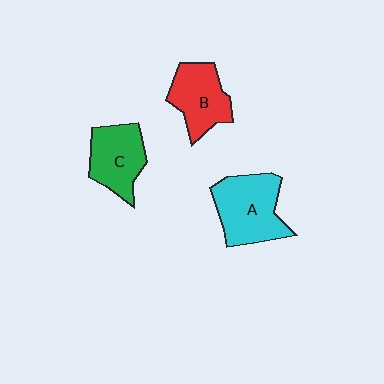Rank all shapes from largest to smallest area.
From largest to smallest: A (cyan), C (green), B (red).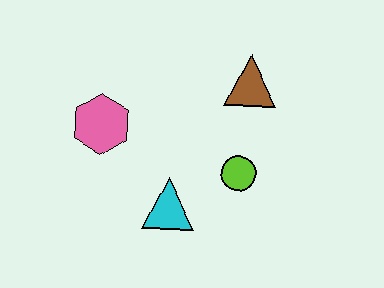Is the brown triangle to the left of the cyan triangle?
No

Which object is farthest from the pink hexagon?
The brown triangle is farthest from the pink hexagon.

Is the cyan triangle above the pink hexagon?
No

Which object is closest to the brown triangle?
The lime circle is closest to the brown triangle.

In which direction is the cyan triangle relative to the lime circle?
The cyan triangle is to the left of the lime circle.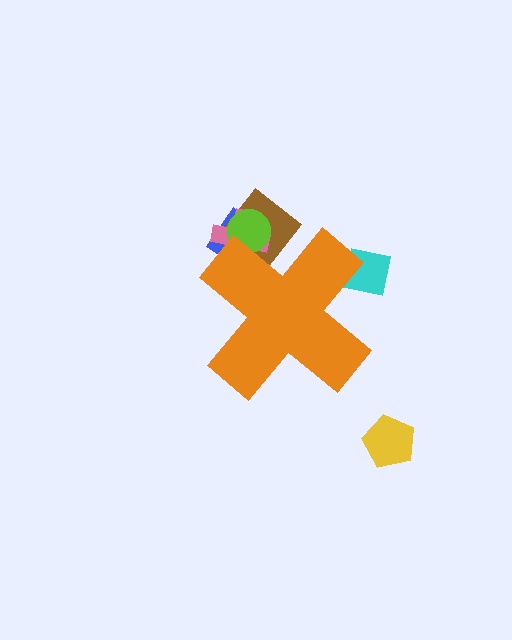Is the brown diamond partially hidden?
Yes, the brown diamond is partially hidden behind the orange cross.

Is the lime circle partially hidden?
Yes, the lime circle is partially hidden behind the orange cross.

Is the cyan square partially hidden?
Yes, the cyan square is partially hidden behind the orange cross.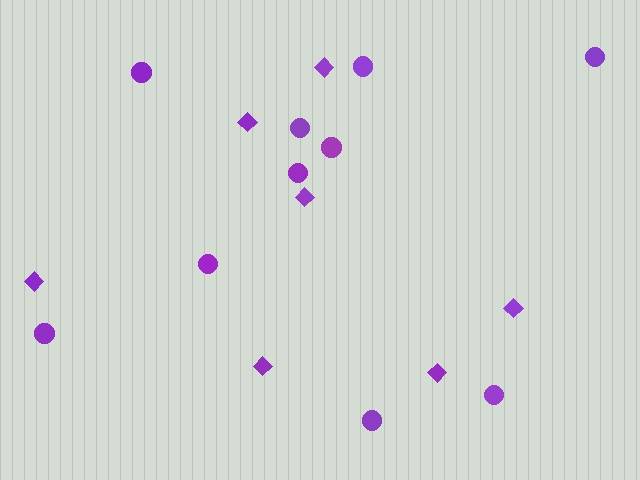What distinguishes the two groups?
There are 2 groups: one group of circles (10) and one group of diamonds (7).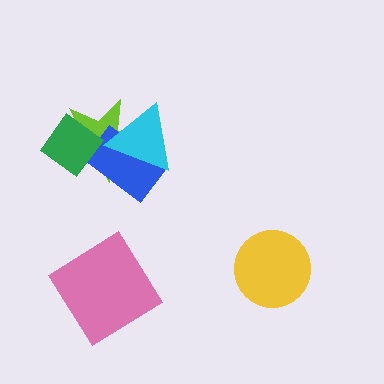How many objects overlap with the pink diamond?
0 objects overlap with the pink diamond.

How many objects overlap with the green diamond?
2 objects overlap with the green diamond.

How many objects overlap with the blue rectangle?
3 objects overlap with the blue rectangle.